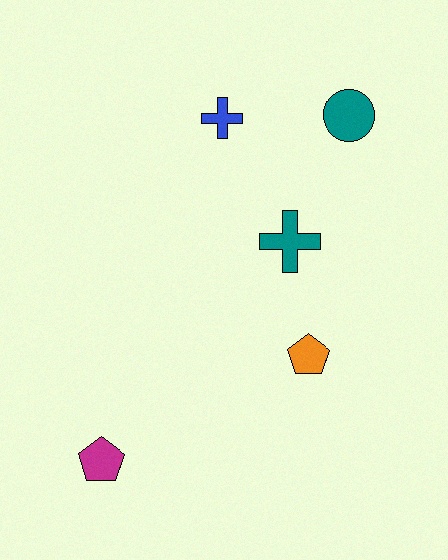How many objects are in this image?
There are 5 objects.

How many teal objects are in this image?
There are 2 teal objects.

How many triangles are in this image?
There are no triangles.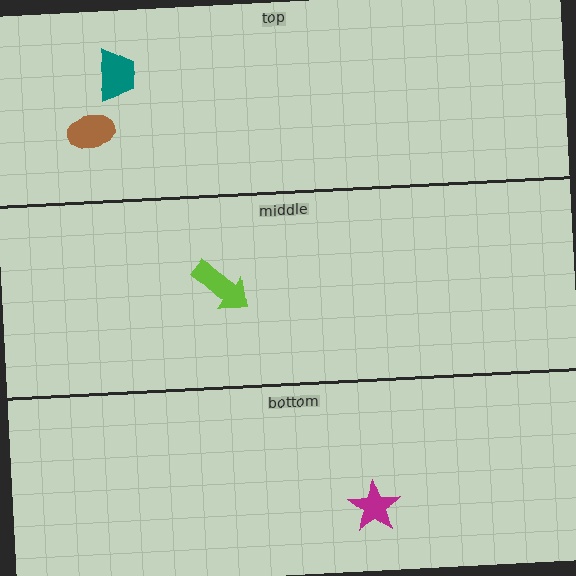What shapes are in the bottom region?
The magenta star.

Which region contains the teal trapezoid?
The top region.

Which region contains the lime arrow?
The middle region.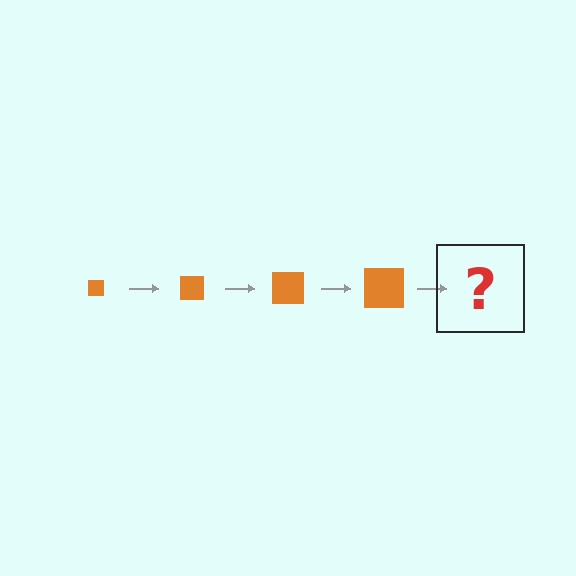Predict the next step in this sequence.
The next step is an orange square, larger than the previous one.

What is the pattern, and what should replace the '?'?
The pattern is that the square gets progressively larger each step. The '?' should be an orange square, larger than the previous one.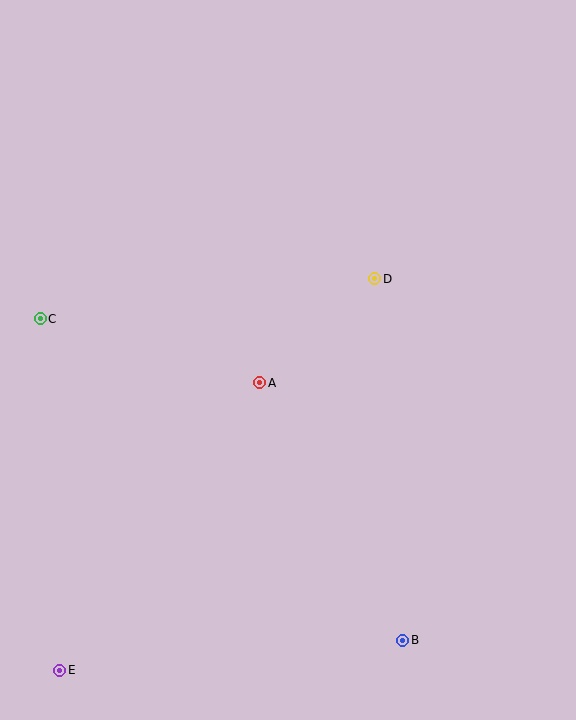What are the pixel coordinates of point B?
Point B is at (403, 640).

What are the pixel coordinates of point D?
Point D is at (375, 279).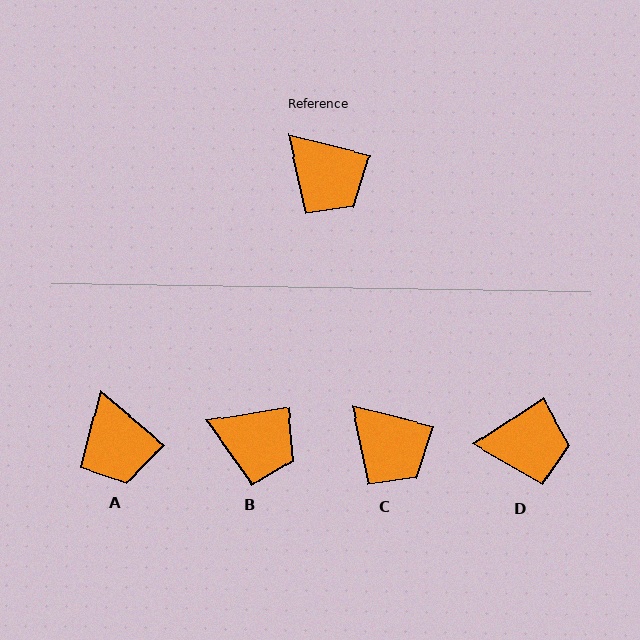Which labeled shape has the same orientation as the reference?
C.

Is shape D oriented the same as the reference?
No, it is off by about 47 degrees.